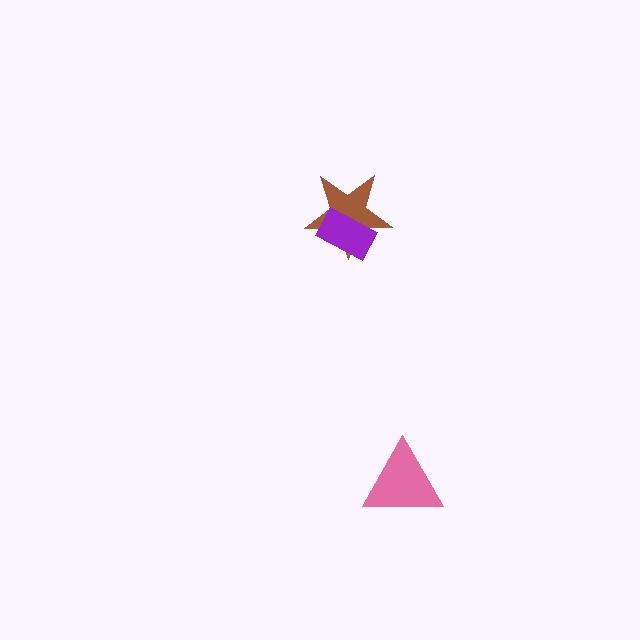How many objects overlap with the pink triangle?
0 objects overlap with the pink triangle.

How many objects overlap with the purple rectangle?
1 object overlaps with the purple rectangle.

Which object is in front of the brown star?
The purple rectangle is in front of the brown star.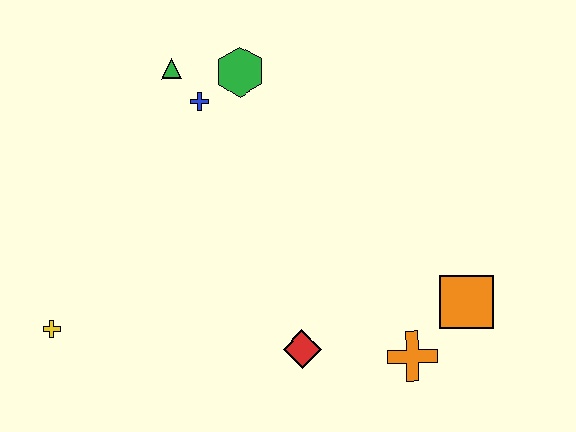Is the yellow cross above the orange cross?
Yes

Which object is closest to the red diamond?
The orange cross is closest to the red diamond.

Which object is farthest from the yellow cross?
The orange square is farthest from the yellow cross.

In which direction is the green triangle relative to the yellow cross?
The green triangle is above the yellow cross.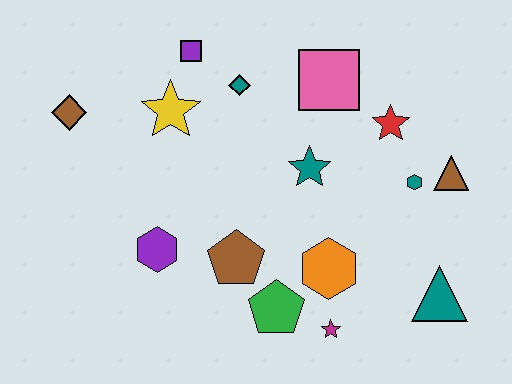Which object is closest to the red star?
The teal hexagon is closest to the red star.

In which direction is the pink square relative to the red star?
The pink square is to the left of the red star.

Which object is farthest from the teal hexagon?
The brown diamond is farthest from the teal hexagon.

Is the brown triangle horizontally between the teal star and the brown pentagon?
No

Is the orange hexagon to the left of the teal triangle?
Yes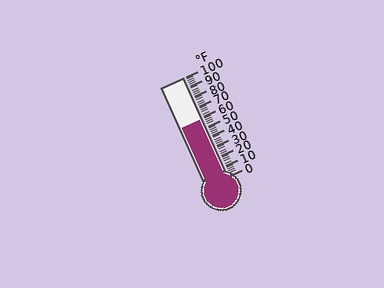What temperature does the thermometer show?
The thermometer shows approximately 58°F.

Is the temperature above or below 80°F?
The temperature is below 80°F.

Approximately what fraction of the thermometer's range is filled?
The thermometer is filled to approximately 60% of its range.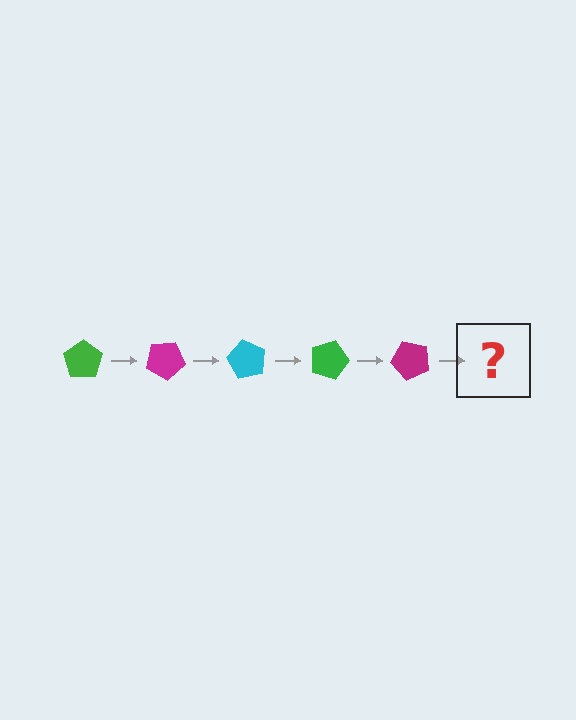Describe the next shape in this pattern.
It should be a cyan pentagon, rotated 150 degrees from the start.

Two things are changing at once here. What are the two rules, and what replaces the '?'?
The two rules are that it rotates 30 degrees each step and the color cycles through green, magenta, and cyan. The '?' should be a cyan pentagon, rotated 150 degrees from the start.